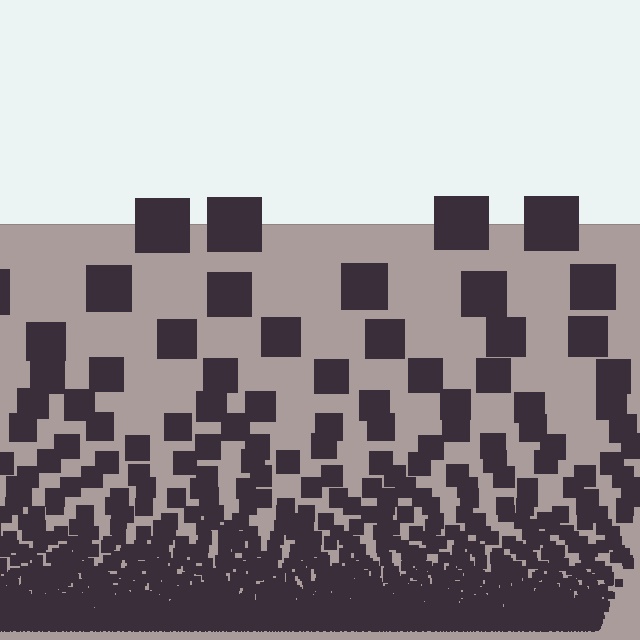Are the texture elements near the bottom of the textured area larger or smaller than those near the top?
Smaller. The gradient is inverted — elements near the bottom are smaller and denser.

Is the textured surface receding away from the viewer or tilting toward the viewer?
The surface appears to tilt toward the viewer. Texture elements get larger and sparser toward the top.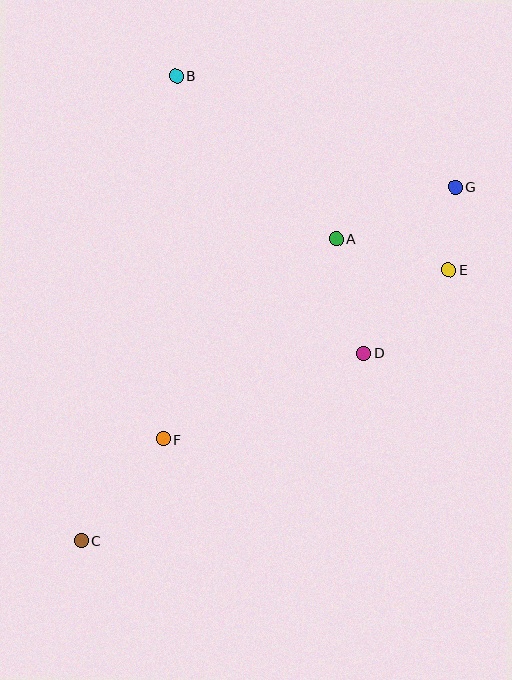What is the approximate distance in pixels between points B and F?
The distance between B and F is approximately 364 pixels.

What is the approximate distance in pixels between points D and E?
The distance between D and E is approximately 120 pixels.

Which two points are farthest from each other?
Points C and G are farthest from each other.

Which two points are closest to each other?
Points E and G are closest to each other.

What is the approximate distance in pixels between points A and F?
The distance between A and F is approximately 265 pixels.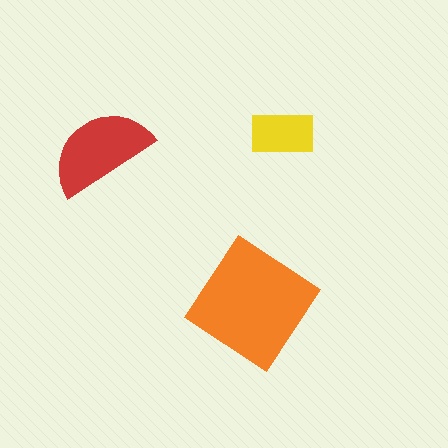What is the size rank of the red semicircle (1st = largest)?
2nd.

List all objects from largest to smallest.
The orange diamond, the red semicircle, the yellow rectangle.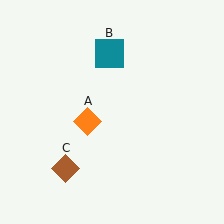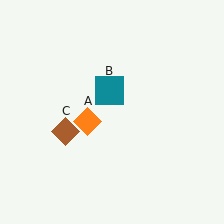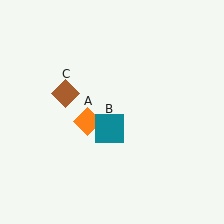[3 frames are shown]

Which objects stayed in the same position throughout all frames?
Orange diamond (object A) remained stationary.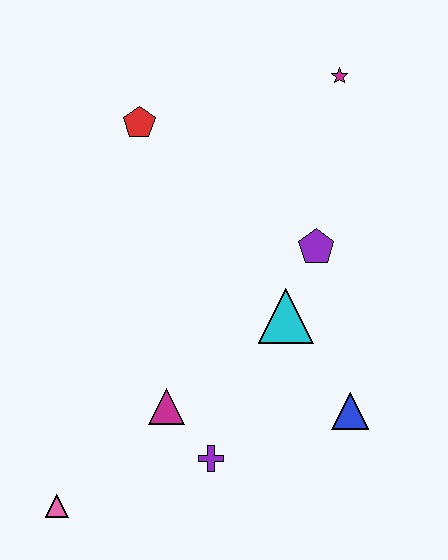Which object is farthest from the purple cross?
The magenta star is farthest from the purple cross.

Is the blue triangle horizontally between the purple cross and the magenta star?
No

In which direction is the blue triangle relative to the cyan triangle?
The blue triangle is below the cyan triangle.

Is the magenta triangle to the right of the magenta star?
No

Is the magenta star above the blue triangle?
Yes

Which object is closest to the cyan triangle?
The purple pentagon is closest to the cyan triangle.